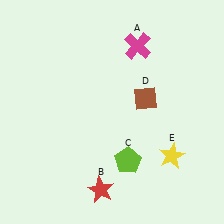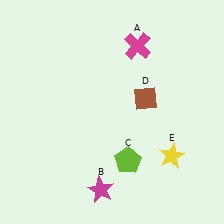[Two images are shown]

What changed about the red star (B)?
In Image 1, B is red. In Image 2, it changed to magenta.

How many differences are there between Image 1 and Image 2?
There is 1 difference between the two images.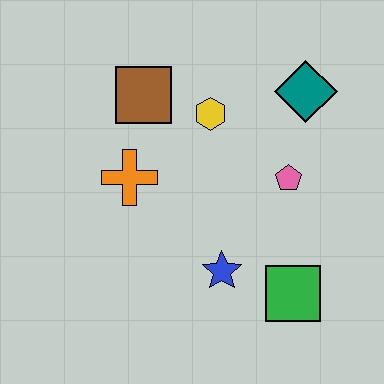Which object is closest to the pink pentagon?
The teal diamond is closest to the pink pentagon.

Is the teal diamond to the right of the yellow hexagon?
Yes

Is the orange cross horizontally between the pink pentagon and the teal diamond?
No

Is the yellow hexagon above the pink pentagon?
Yes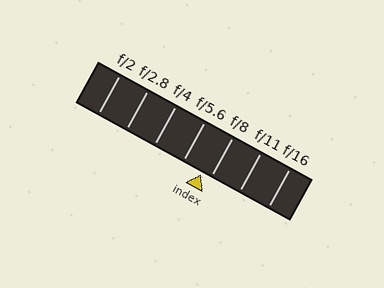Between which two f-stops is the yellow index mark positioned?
The index mark is between f/5.6 and f/8.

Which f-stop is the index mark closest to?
The index mark is closest to f/8.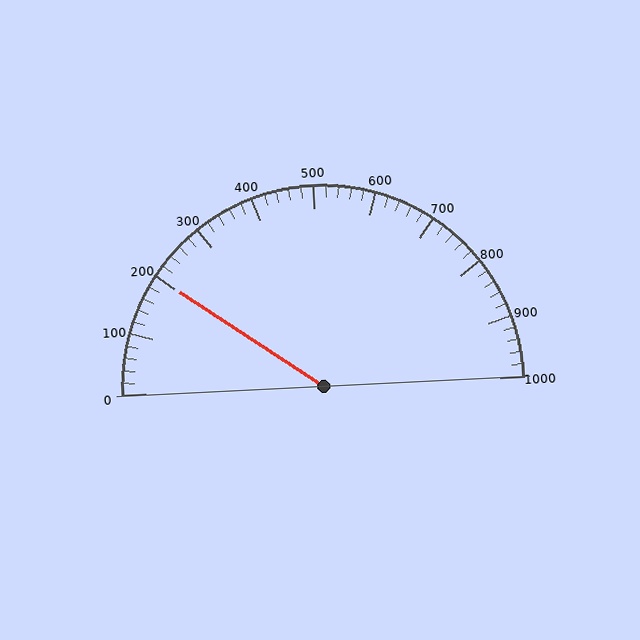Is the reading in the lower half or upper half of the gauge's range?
The reading is in the lower half of the range (0 to 1000).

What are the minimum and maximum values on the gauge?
The gauge ranges from 0 to 1000.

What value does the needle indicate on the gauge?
The needle indicates approximately 200.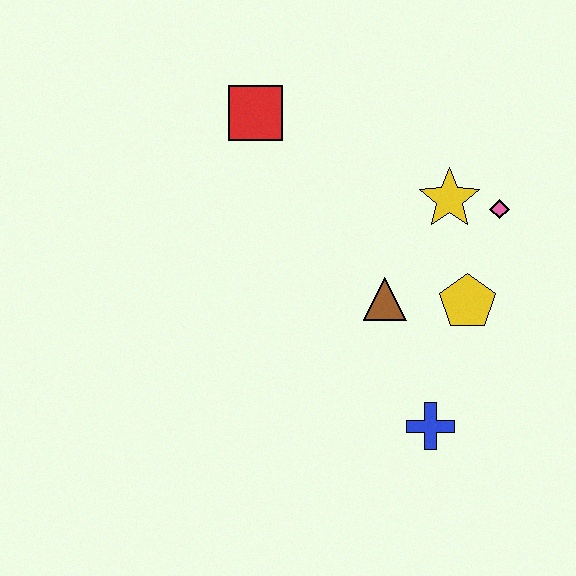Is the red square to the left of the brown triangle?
Yes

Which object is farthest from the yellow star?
The blue cross is farthest from the yellow star.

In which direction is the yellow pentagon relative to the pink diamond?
The yellow pentagon is below the pink diamond.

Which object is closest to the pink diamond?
The yellow star is closest to the pink diamond.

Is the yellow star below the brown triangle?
No